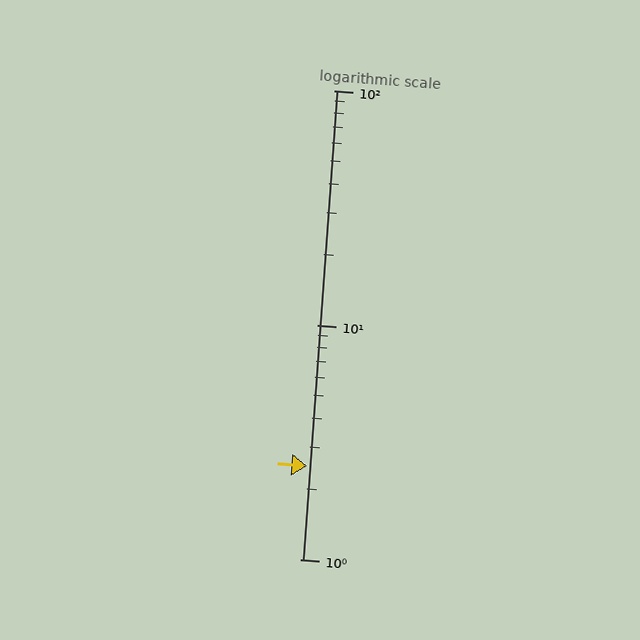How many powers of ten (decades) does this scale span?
The scale spans 2 decades, from 1 to 100.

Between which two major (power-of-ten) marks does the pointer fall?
The pointer is between 1 and 10.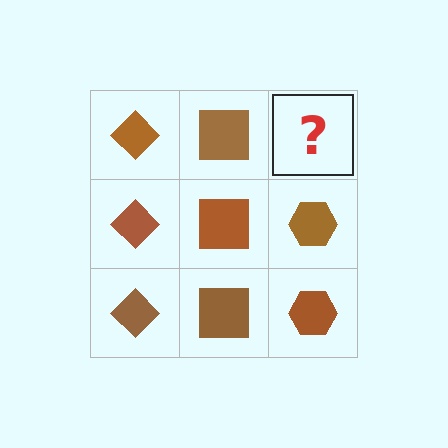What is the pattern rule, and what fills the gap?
The rule is that each column has a consistent shape. The gap should be filled with a brown hexagon.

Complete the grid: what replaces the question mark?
The question mark should be replaced with a brown hexagon.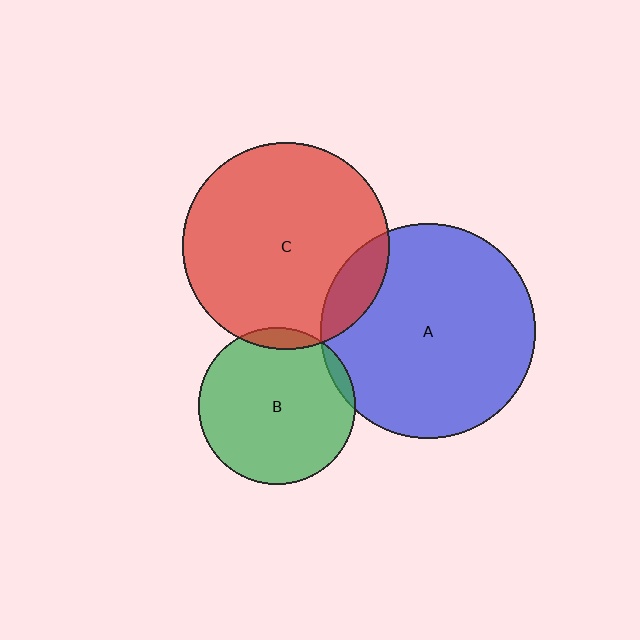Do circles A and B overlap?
Yes.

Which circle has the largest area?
Circle A (blue).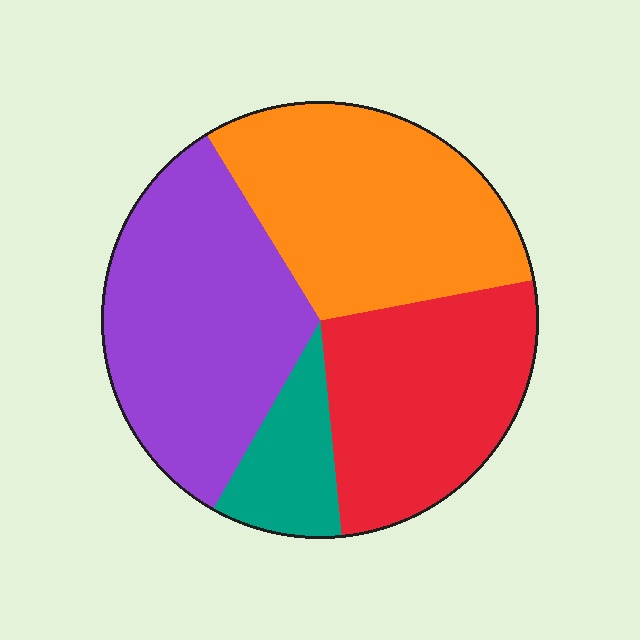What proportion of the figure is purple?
Purple takes up between a sixth and a third of the figure.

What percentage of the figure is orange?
Orange covers around 30% of the figure.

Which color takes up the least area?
Teal, at roughly 10%.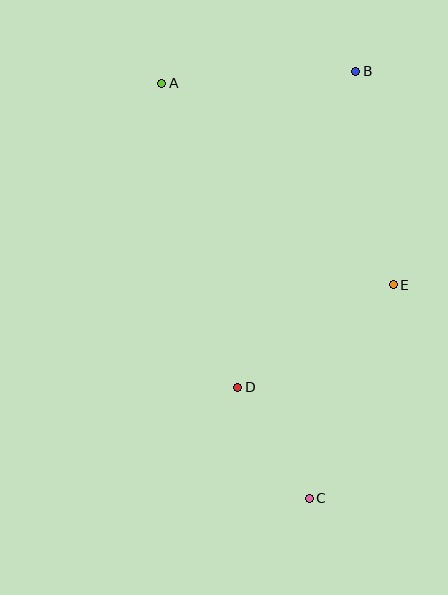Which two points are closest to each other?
Points C and D are closest to each other.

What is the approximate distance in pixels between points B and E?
The distance between B and E is approximately 217 pixels.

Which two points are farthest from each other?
Points A and C are farthest from each other.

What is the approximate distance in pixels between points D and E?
The distance between D and E is approximately 186 pixels.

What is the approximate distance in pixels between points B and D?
The distance between B and D is approximately 337 pixels.